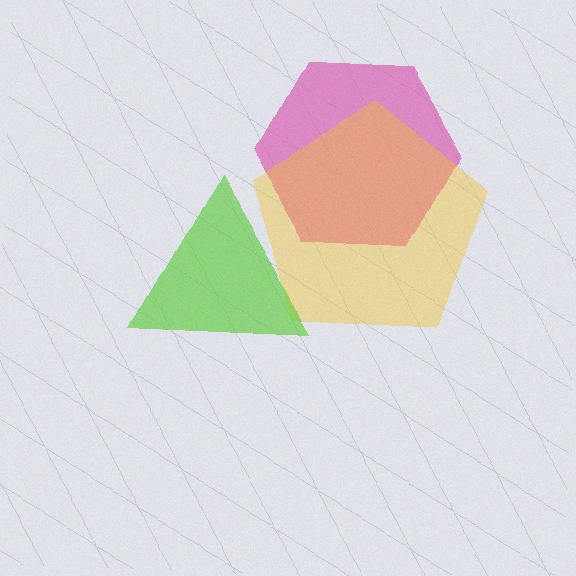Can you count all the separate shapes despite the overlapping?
Yes, there are 3 separate shapes.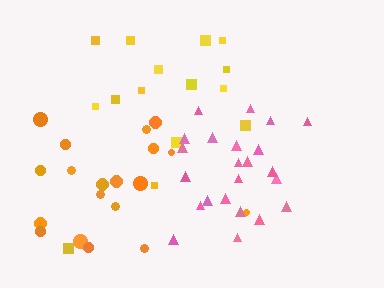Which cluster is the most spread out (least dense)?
Yellow.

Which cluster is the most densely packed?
Pink.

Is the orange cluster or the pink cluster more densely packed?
Pink.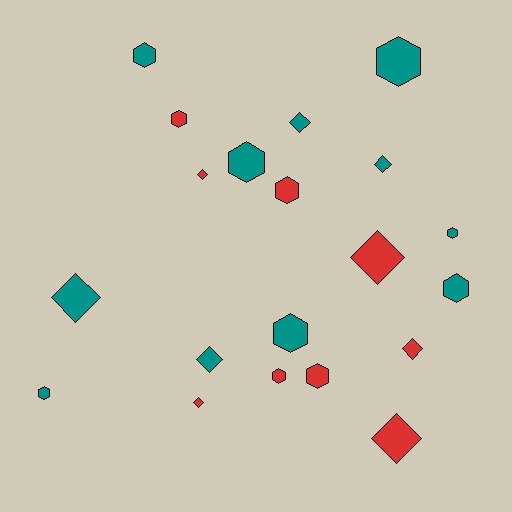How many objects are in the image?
There are 20 objects.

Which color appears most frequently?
Teal, with 11 objects.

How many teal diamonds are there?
There are 4 teal diamonds.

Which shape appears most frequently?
Hexagon, with 11 objects.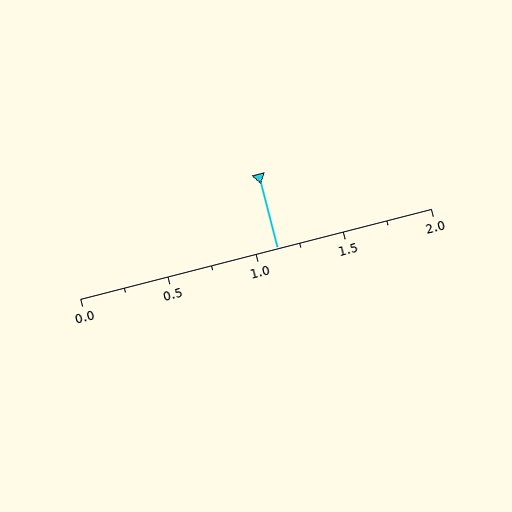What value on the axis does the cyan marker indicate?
The marker indicates approximately 1.12.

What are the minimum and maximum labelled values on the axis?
The axis runs from 0.0 to 2.0.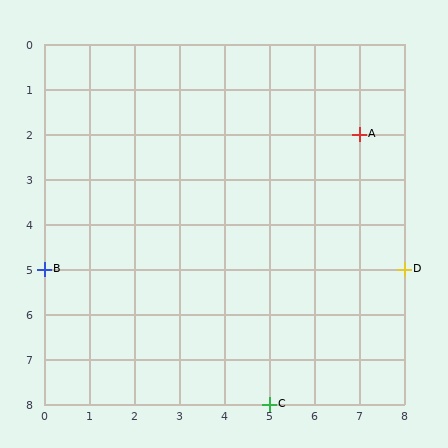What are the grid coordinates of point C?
Point C is at grid coordinates (5, 8).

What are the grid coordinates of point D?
Point D is at grid coordinates (8, 5).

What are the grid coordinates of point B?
Point B is at grid coordinates (0, 5).